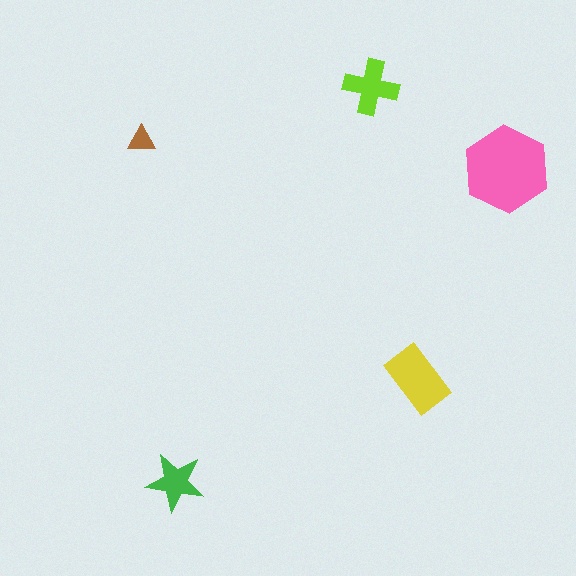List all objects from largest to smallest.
The pink hexagon, the yellow rectangle, the lime cross, the green star, the brown triangle.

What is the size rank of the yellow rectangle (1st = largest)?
2nd.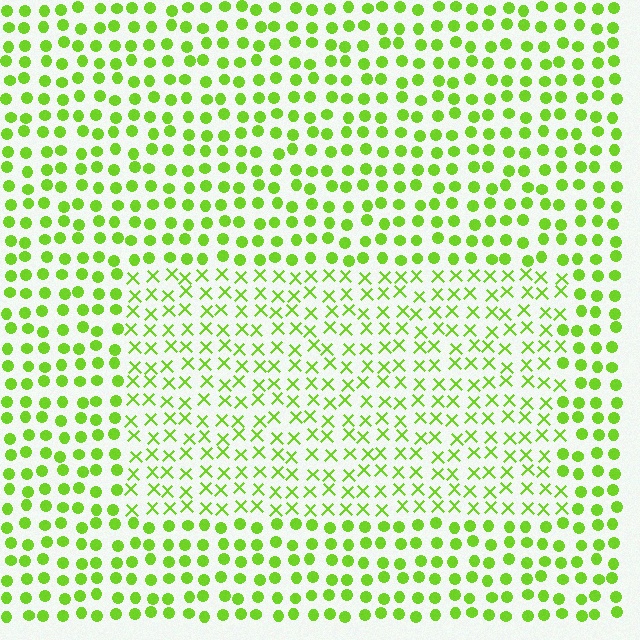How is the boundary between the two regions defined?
The boundary is defined by a change in element shape: X marks inside vs. circles outside. All elements share the same color and spacing.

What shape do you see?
I see a rectangle.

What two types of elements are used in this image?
The image uses X marks inside the rectangle region and circles outside it.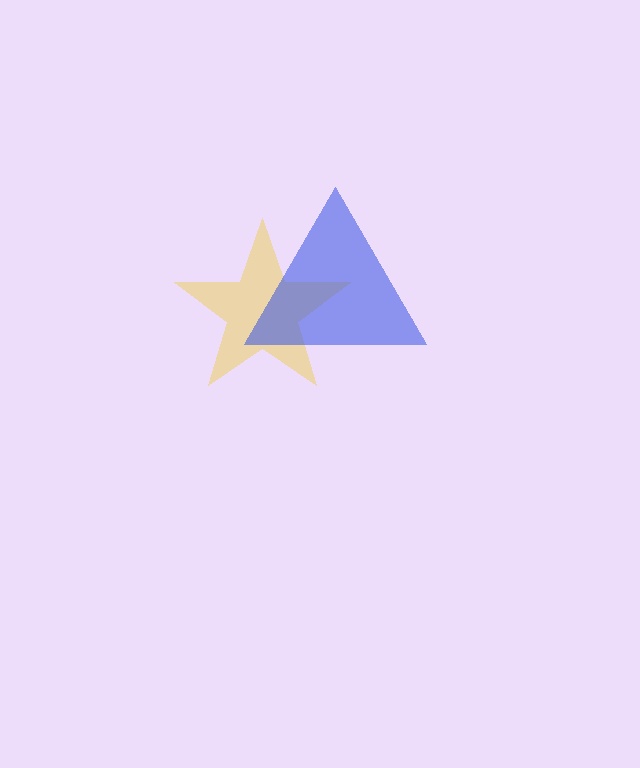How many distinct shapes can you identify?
There are 2 distinct shapes: a yellow star, a blue triangle.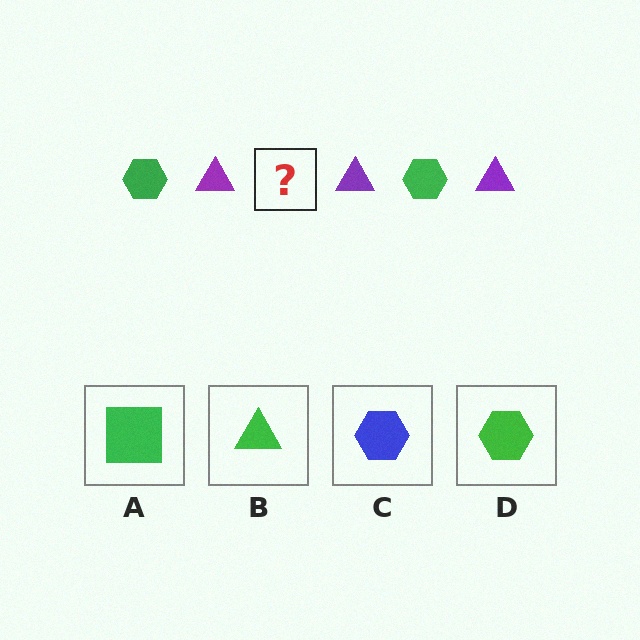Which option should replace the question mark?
Option D.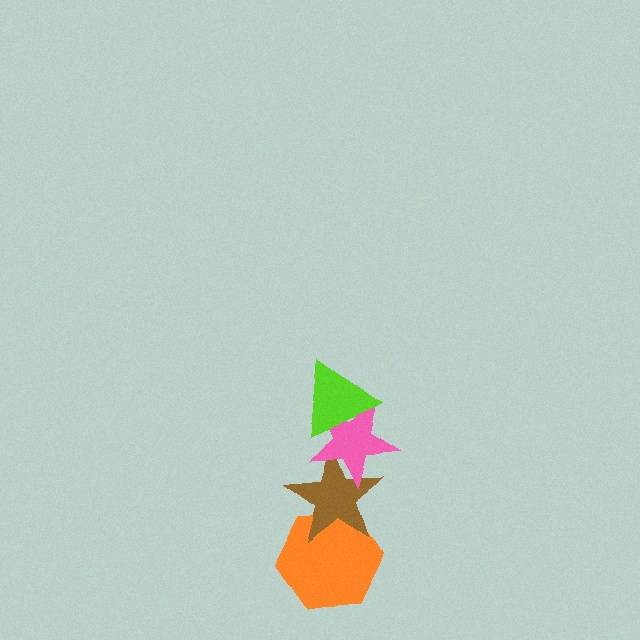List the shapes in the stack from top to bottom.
From top to bottom: the lime triangle, the pink star, the brown star, the orange hexagon.